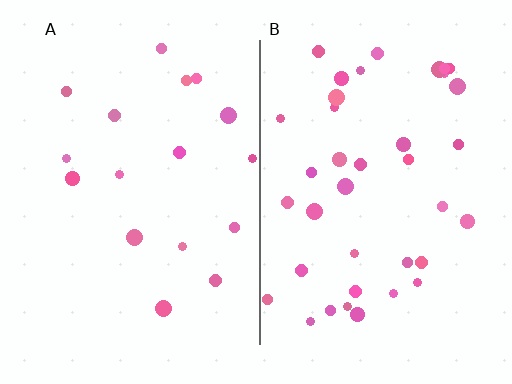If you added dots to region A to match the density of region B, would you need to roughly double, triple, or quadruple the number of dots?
Approximately double.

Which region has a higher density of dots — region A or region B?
B (the right).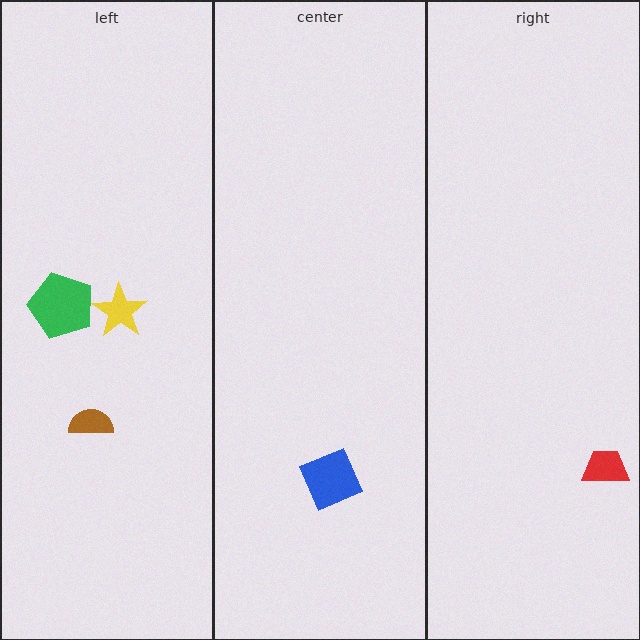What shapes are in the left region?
The yellow star, the green pentagon, the brown semicircle.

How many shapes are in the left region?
3.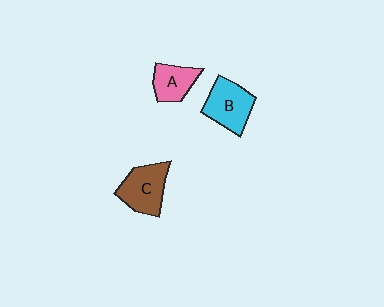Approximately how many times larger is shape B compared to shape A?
Approximately 1.4 times.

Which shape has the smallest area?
Shape A (pink).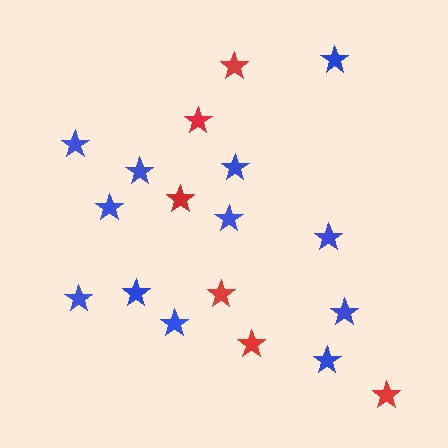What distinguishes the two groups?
There are 2 groups: one group of red stars (6) and one group of blue stars (12).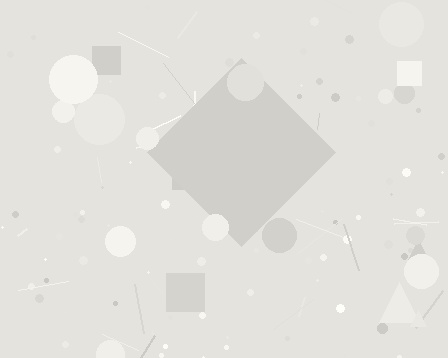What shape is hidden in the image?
A diamond is hidden in the image.